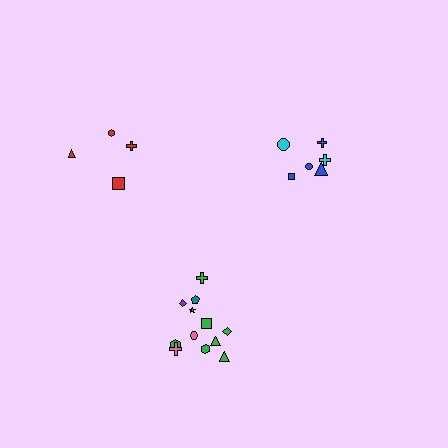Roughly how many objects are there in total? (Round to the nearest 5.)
Roughly 20 objects in total.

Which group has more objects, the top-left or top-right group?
The top-right group.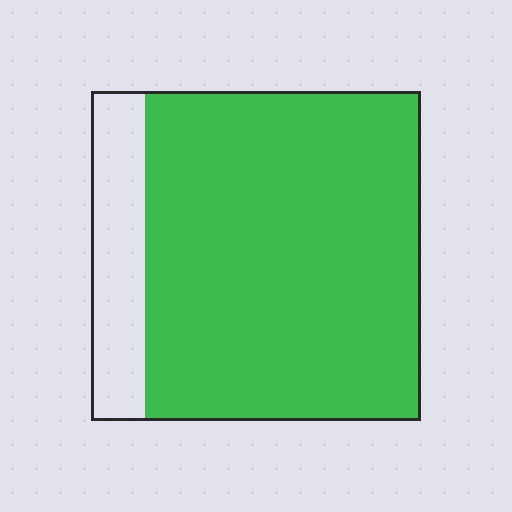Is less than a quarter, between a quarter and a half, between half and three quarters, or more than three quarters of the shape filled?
More than three quarters.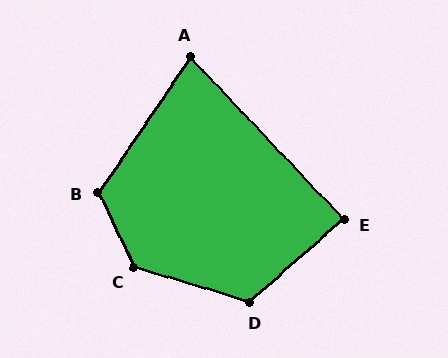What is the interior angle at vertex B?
Approximately 120 degrees (obtuse).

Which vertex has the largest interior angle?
C, at approximately 132 degrees.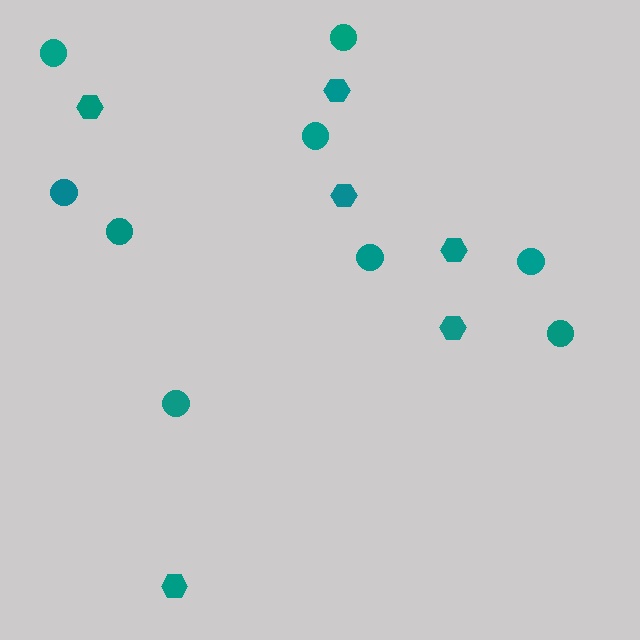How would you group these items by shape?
There are 2 groups: one group of circles (9) and one group of hexagons (6).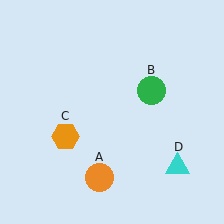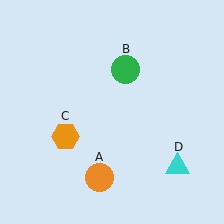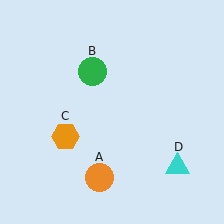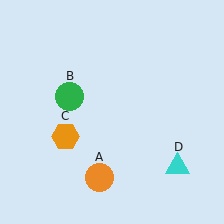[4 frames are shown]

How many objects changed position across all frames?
1 object changed position: green circle (object B).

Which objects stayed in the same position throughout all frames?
Orange circle (object A) and orange hexagon (object C) and cyan triangle (object D) remained stationary.